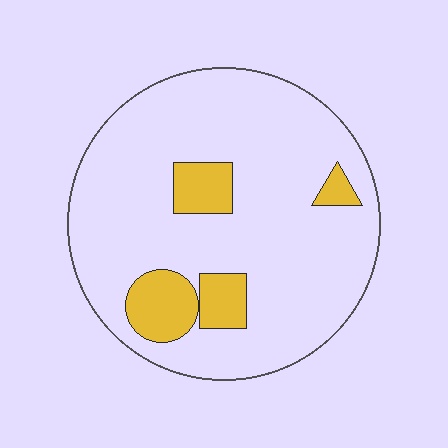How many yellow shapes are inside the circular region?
4.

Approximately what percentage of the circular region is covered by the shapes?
Approximately 15%.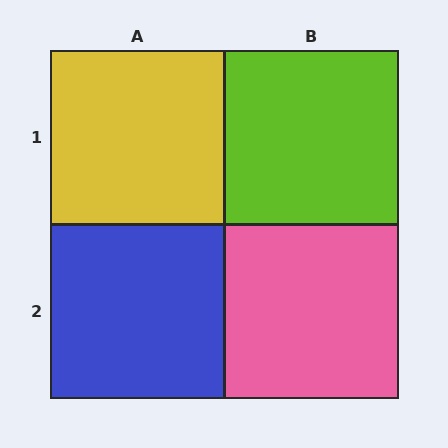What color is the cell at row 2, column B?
Pink.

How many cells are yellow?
1 cell is yellow.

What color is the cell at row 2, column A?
Blue.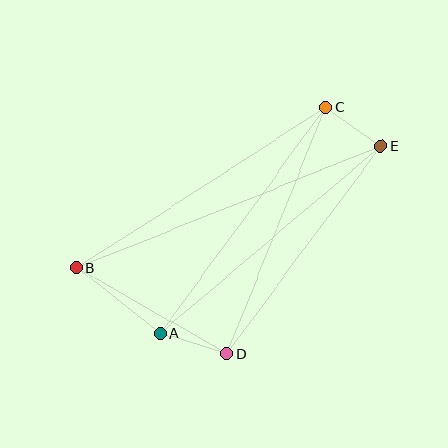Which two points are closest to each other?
Points C and E are closest to each other.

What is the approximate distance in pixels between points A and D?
The distance between A and D is approximately 69 pixels.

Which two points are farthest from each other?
Points B and E are farthest from each other.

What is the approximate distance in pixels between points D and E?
The distance between D and E is approximately 258 pixels.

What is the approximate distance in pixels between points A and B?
The distance between A and B is approximately 106 pixels.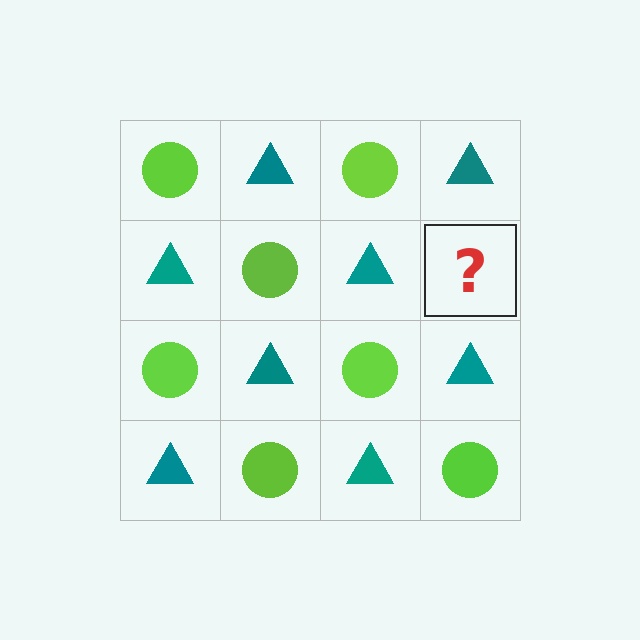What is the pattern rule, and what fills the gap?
The rule is that it alternates lime circle and teal triangle in a checkerboard pattern. The gap should be filled with a lime circle.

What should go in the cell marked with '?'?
The missing cell should contain a lime circle.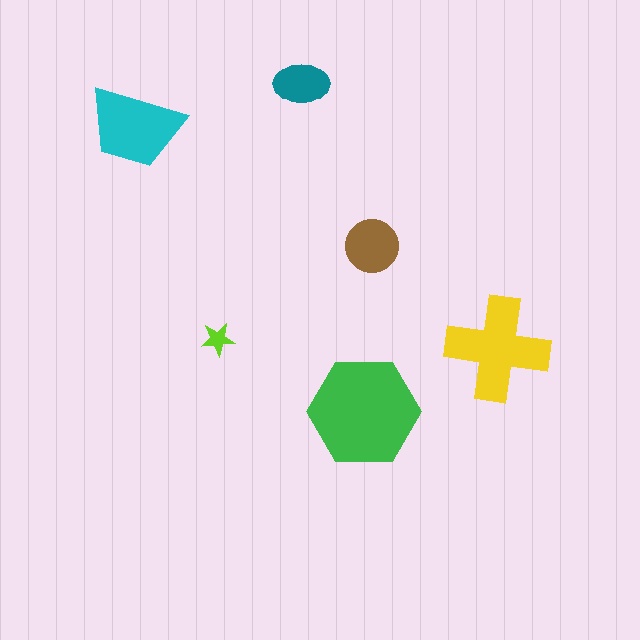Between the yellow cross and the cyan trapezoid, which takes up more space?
The yellow cross.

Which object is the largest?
The green hexagon.